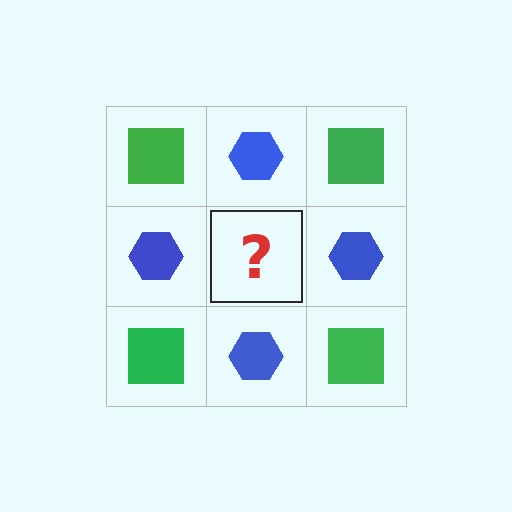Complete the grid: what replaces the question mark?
The question mark should be replaced with a green square.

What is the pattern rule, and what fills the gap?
The rule is that it alternates green square and blue hexagon in a checkerboard pattern. The gap should be filled with a green square.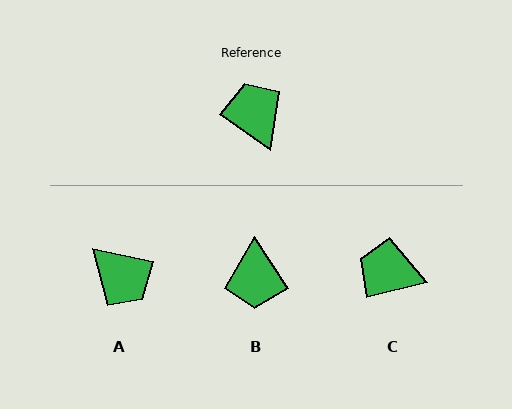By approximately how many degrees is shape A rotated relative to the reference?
Approximately 157 degrees clockwise.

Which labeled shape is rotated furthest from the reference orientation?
B, about 159 degrees away.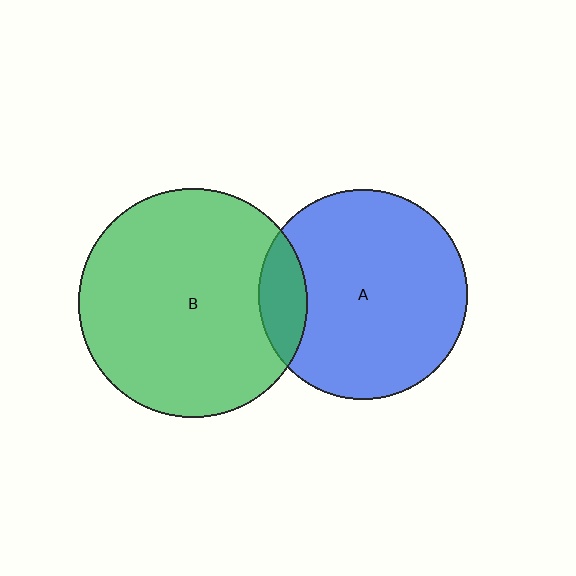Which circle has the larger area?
Circle B (green).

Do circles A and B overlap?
Yes.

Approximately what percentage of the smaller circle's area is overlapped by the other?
Approximately 15%.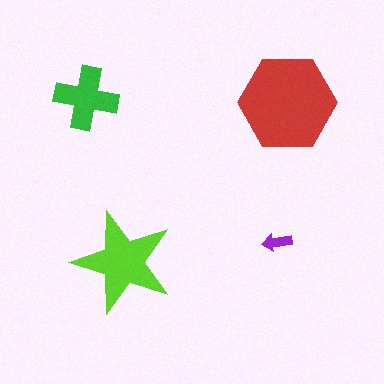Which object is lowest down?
The lime star is bottommost.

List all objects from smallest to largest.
The purple arrow, the green cross, the lime star, the red hexagon.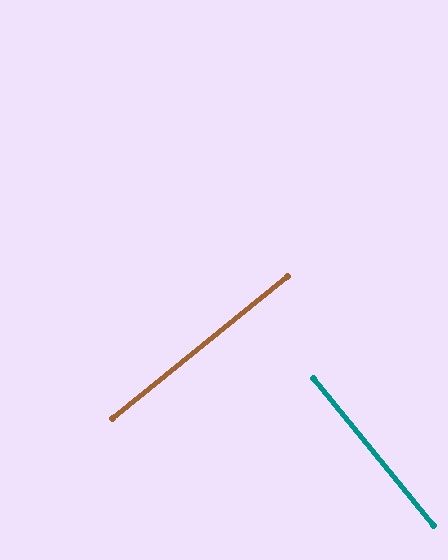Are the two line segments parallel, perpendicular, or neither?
Perpendicular — they meet at approximately 90°.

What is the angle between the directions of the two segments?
Approximately 90 degrees.